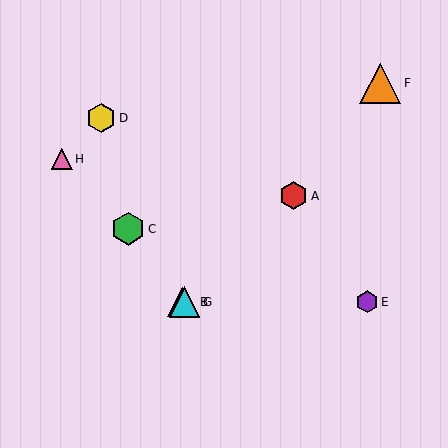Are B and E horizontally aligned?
Yes, both are at y≈302.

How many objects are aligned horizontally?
3 objects (B, E, G) are aligned horizontally.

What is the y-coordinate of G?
Object G is at y≈302.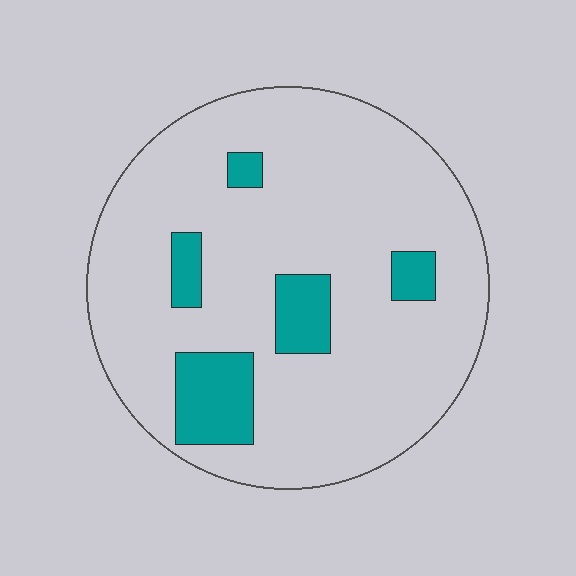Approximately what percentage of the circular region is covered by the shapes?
Approximately 15%.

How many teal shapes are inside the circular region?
5.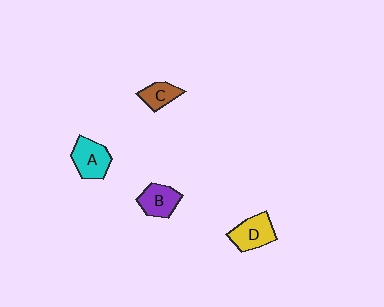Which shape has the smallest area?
Shape C (brown).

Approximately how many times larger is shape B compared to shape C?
Approximately 1.3 times.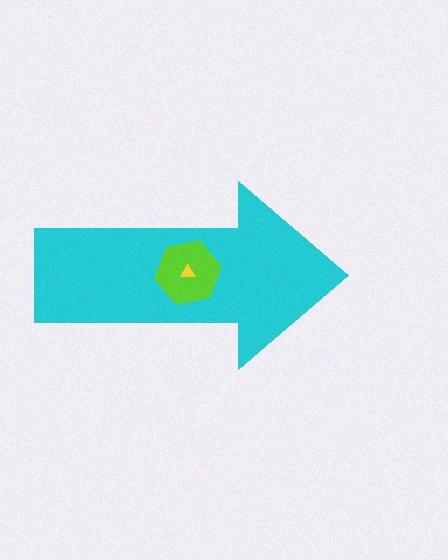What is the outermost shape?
The cyan arrow.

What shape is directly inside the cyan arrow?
The lime hexagon.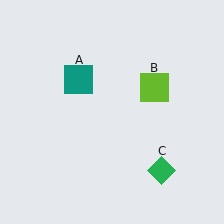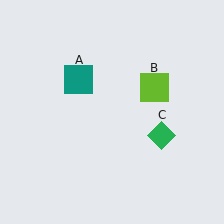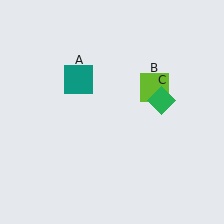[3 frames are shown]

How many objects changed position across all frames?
1 object changed position: green diamond (object C).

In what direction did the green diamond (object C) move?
The green diamond (object C) moved up.